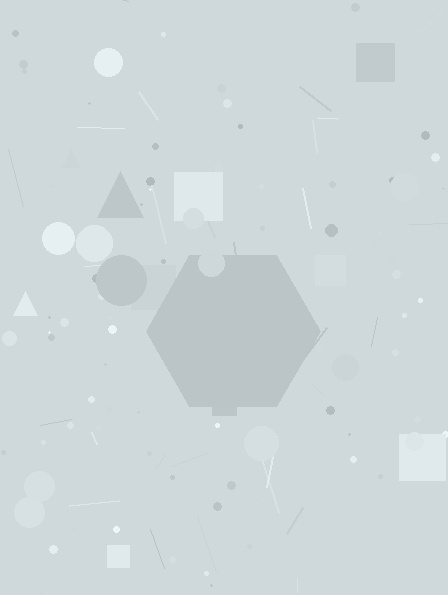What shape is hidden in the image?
A hexagon is hidden in the image.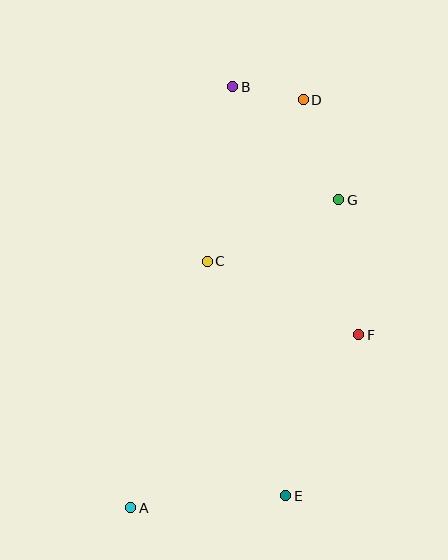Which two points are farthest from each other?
Points A and D are farthest from each other.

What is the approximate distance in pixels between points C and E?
The distance between C and E is approximately 247 pixels.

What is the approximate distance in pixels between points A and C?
The distance between A and C is approximately 258 pixels.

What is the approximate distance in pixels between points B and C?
The distance between B and C is approximately 176 pixels.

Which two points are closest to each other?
Points B and D are closest to each other.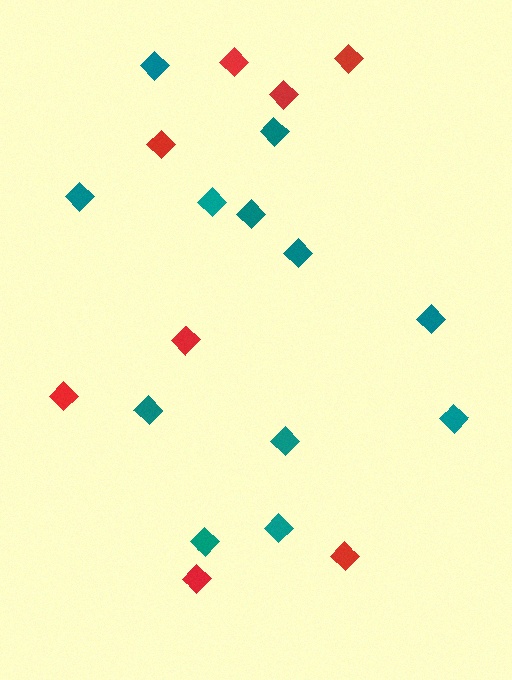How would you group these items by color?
There are 2 groups: one group of red diamonds (8) and one group of teal diamonds (12).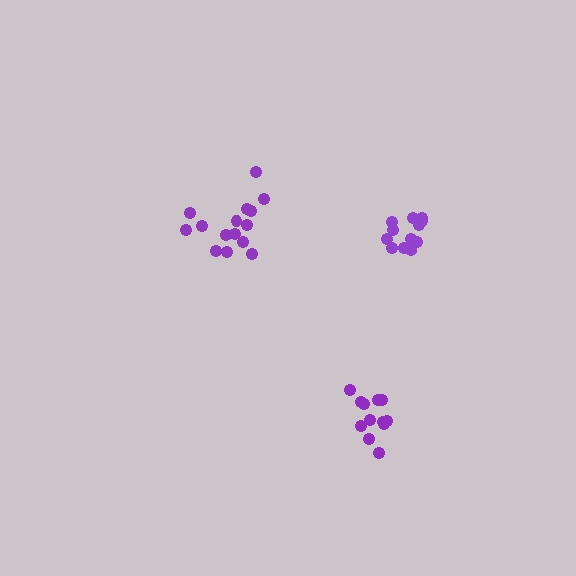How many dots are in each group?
Group 1: 15 dots, Group 2: 12 dots, Group 3: 12 dots (39 total).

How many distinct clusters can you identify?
There are 3 distinct clusters.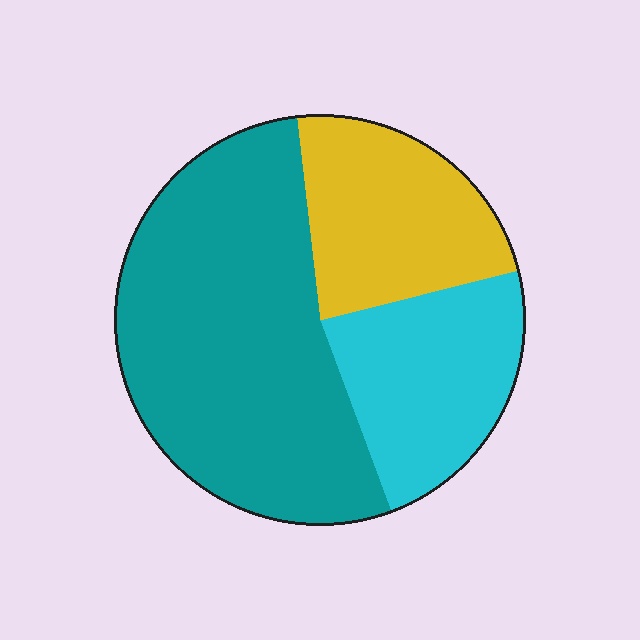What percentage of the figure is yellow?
Yellow takes up about one quarter (1/4) of the figure.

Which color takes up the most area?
Teal, at roughly 55%.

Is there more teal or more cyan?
Teal.